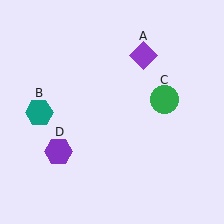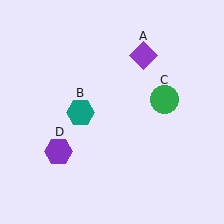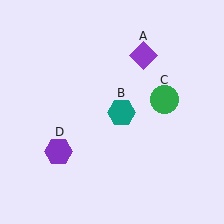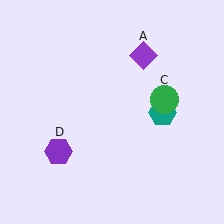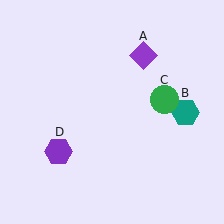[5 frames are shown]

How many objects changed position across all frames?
1 object changed position: teal hexagon (object B).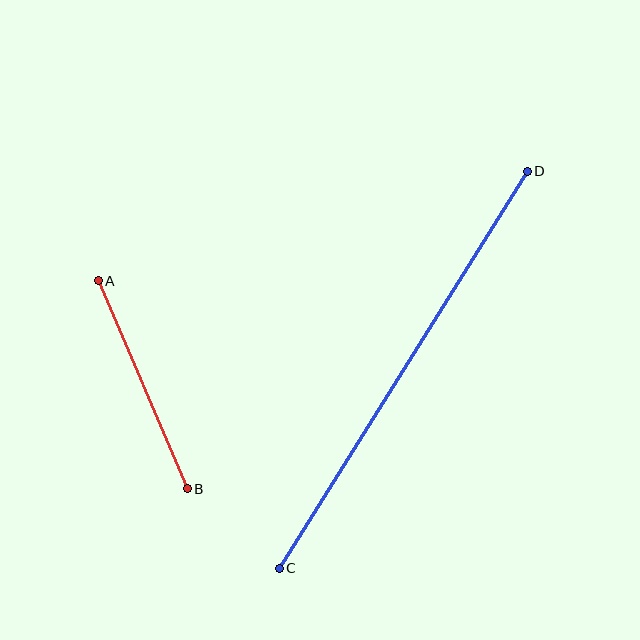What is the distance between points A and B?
The distance is approximately 227 pixels.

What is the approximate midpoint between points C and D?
The midpoint is at approximately (403, 370) pixels.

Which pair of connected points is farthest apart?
Points C and D are farthest apart.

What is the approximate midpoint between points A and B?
The midpoint is at approximately (143, 385) pixels.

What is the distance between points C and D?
The distance is approximately 468 pixels.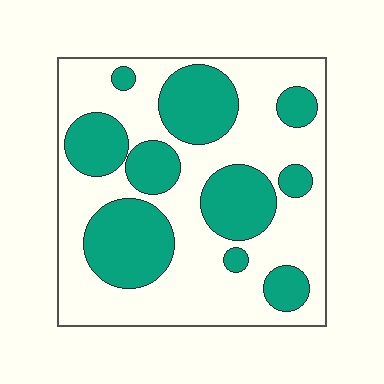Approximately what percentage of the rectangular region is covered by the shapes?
Approximately 35%.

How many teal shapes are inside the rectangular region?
10.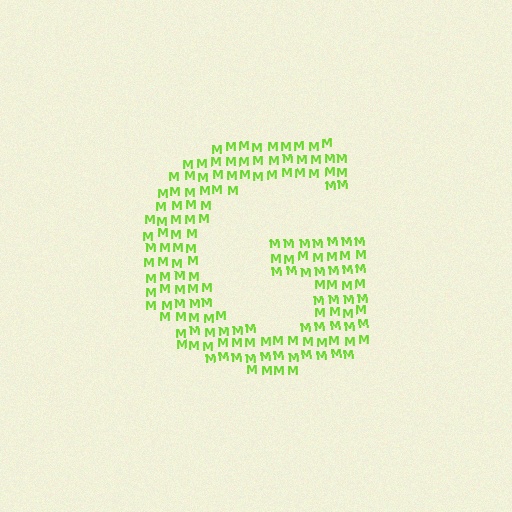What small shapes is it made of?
It is made of small letter M's.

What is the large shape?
The large shape is the letter G.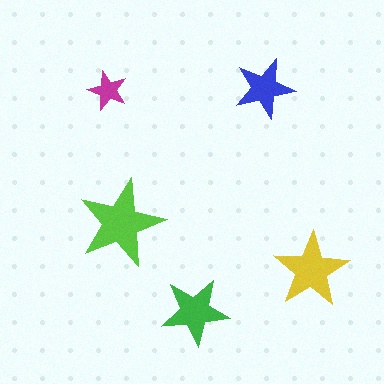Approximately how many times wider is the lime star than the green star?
About 1.5 times wider.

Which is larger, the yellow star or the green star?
The yellow one.